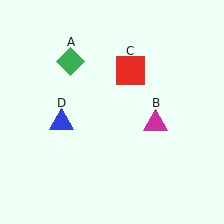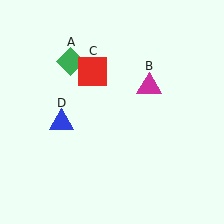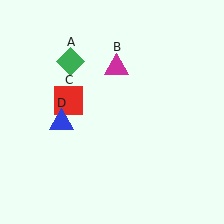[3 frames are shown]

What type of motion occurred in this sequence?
The magenta triangle (object B), red square (object C) rotated counterclockwise around the center of the scene.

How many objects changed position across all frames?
2 objects changed position: magenta triangle (object B), red square (object C).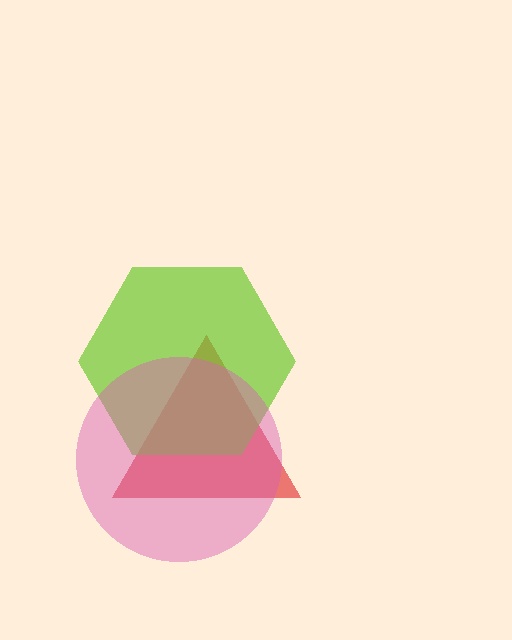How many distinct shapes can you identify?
There are 3 distinct shapes: a red triangle, a lime hexagon, a pink circle.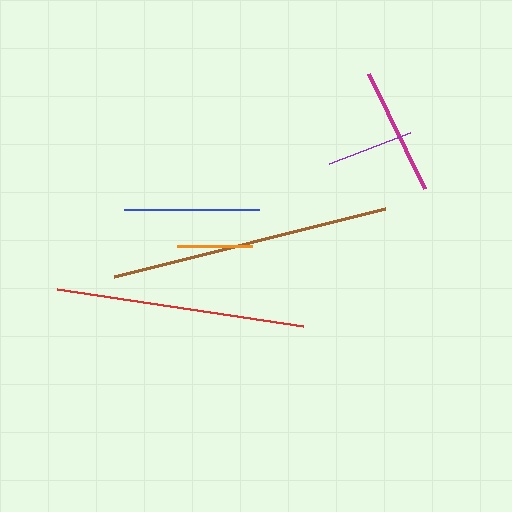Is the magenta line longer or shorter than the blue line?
The blue line is longer than the magenta line.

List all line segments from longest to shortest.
From longest to shortest: brown, red, blue, magenta, purple, orange.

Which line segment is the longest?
The brown line is the longest at approximately 279 pixels.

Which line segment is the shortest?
The orange line is the shortest at approximately 74 pixels.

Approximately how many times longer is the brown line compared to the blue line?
The brown line is approximately 2.1 times the length of the blue line.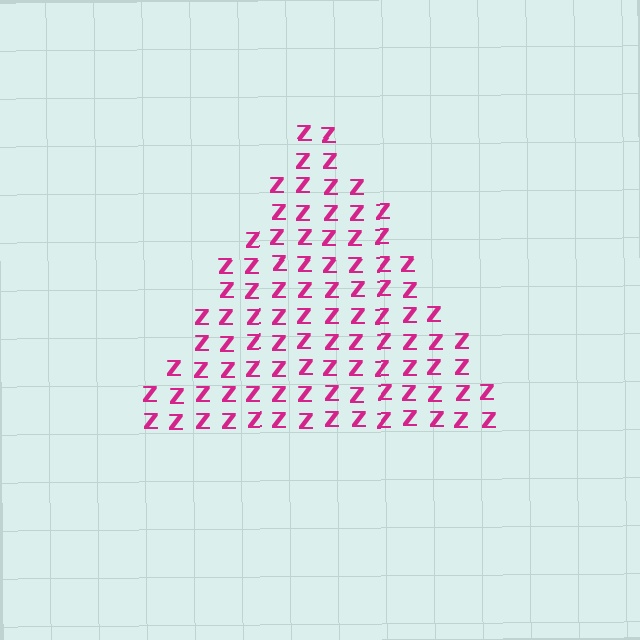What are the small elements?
The small elements are letter Z's.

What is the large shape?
The large shape is a triangle.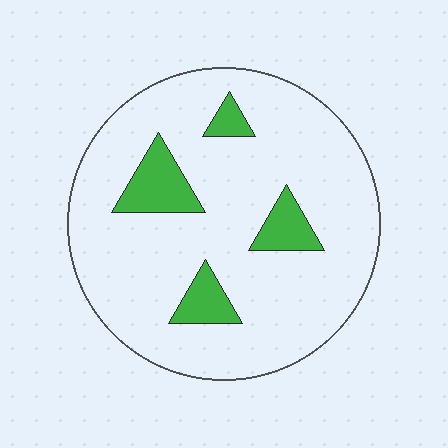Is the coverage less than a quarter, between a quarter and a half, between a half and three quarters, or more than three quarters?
Less than a quarter.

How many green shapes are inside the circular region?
4.